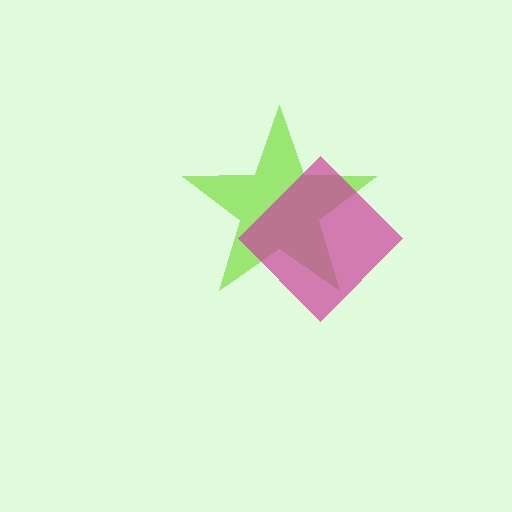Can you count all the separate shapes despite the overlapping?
Yes, there are 2 separate shapes.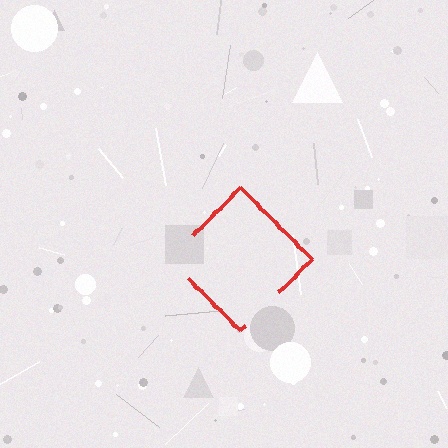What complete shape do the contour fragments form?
The contour fragments form a diamond.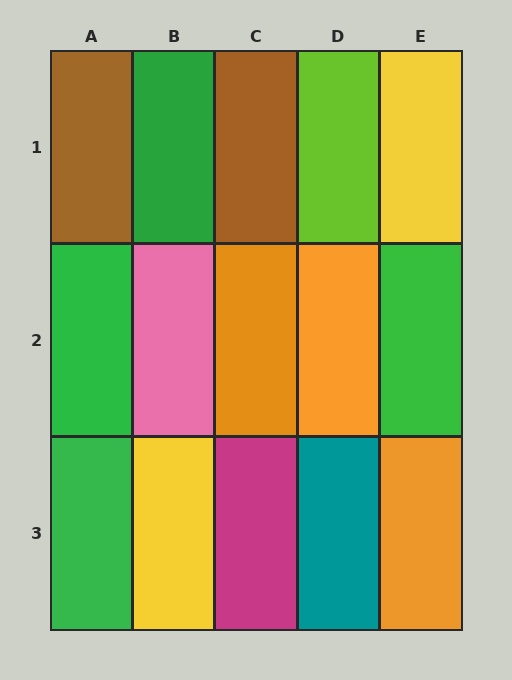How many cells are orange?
3 cells are orange.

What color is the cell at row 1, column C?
Brown.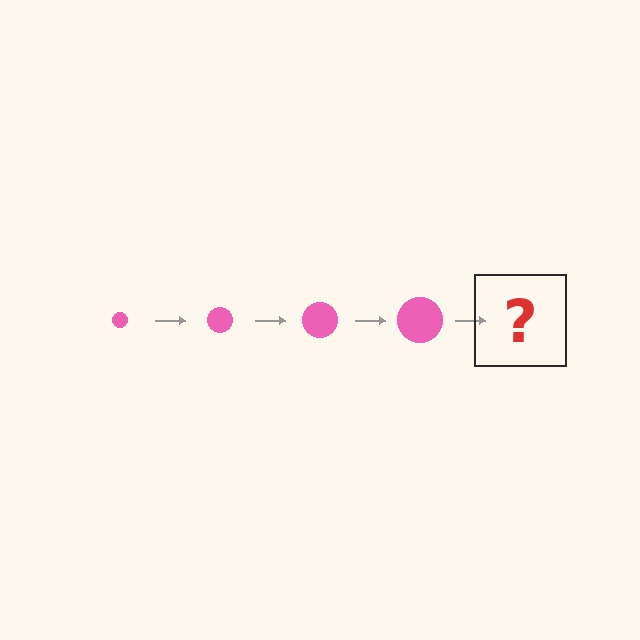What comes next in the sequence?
The next element should be a pink circle, larger than the previous one.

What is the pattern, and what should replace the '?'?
The pattern is that the circle gets progressively larger each step. The '?' should be a pink circle, larger than the previous one.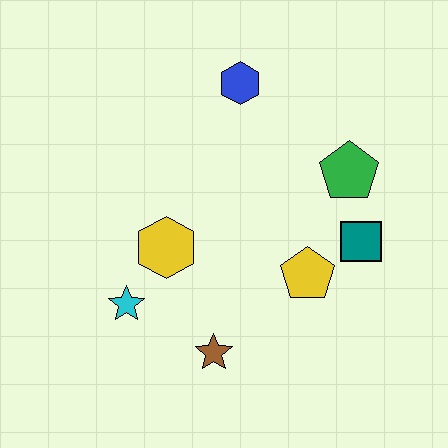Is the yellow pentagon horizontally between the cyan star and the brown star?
No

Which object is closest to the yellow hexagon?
The cyan star is closest to the yellow hexagon.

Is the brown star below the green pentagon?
Yes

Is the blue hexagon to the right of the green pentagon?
No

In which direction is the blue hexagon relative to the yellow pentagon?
The blue hexagon is above the yellow pentagon.